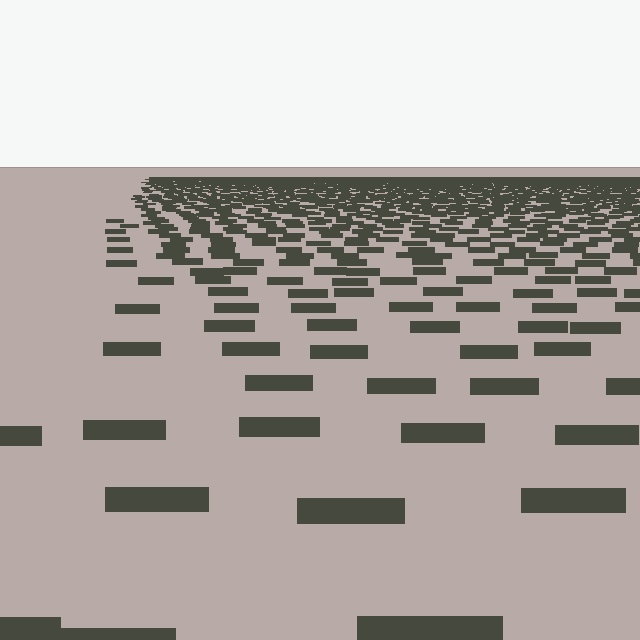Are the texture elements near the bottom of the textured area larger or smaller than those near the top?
Larger. Near the bottom, elements are closer to the viewer and appear at a bigger on-screen size.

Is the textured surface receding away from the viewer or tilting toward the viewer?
The surface is receding away from the viewer. Texture elements get smaller and denser toward the top.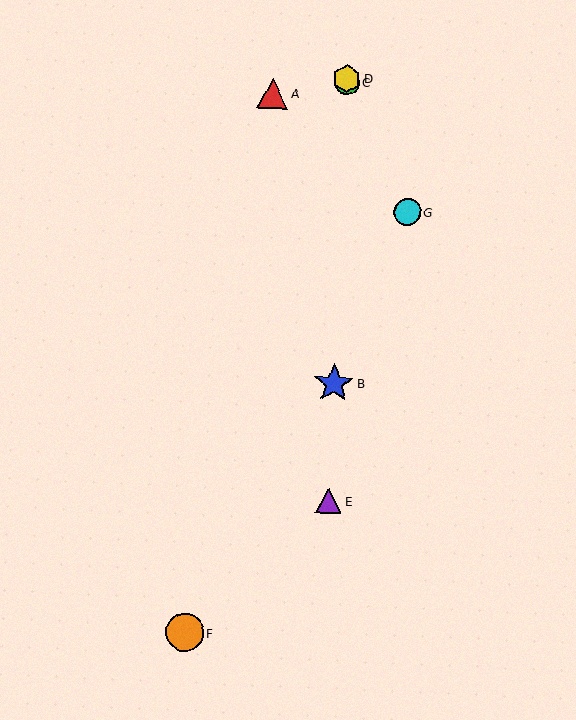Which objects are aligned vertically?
Objects B, C, D, E are aligned vertically.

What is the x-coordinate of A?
Object A is at x≈273.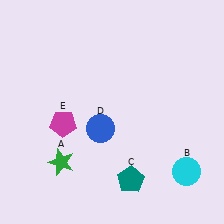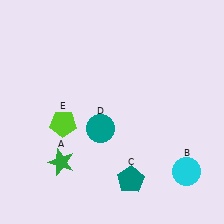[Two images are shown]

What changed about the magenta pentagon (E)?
In Image 1, E is magenta. In Image 2, it changed to lime.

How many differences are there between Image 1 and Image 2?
There are 2 differences between the two images.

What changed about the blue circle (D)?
In Image 1, D is blue. In Image 2, it changed to teal.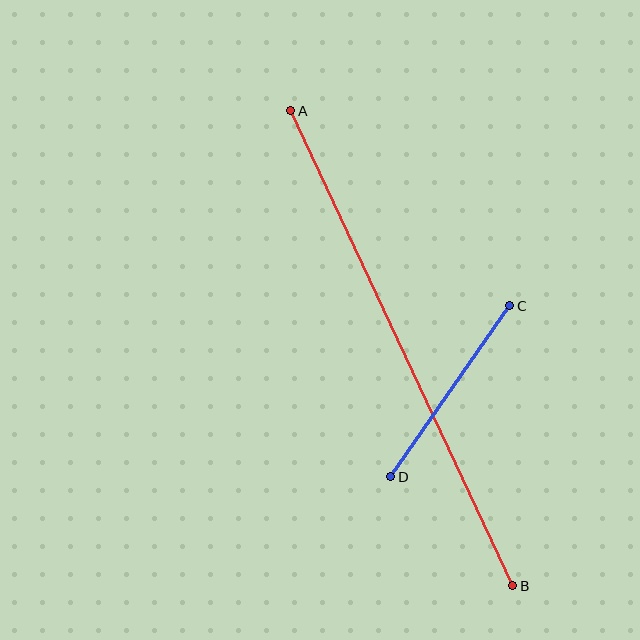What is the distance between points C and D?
The distance is approximately 208 pixels.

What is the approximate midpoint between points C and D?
The midpoint is at approximately (450, 391) pixels.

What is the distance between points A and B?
The distance is approximately 524 pixels.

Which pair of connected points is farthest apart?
Points A and B are farthest apart.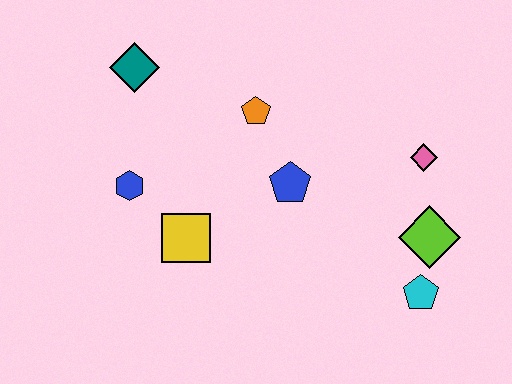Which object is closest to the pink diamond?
The lime diamond is closest to the pink diamond.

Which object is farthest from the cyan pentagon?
The teal diamond is farthest from the cyan pentagon.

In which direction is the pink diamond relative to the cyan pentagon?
The pink diamond is above the cyan pentagon.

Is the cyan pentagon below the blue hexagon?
Yes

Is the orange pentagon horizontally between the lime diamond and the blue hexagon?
Yes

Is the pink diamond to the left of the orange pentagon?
No